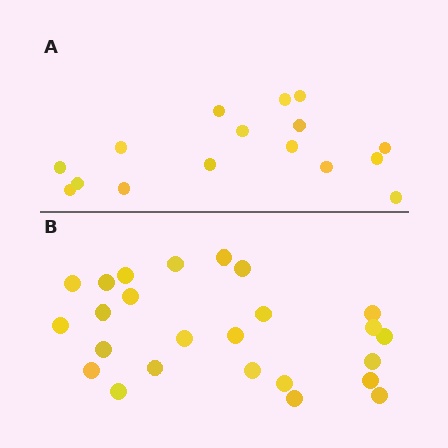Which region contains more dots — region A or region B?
Region B (the bottom region) has more dots.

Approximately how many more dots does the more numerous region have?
Region B has roughly 8 or so more dots than region A.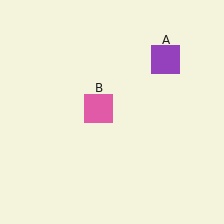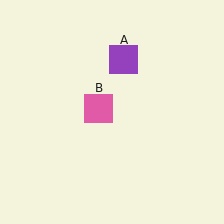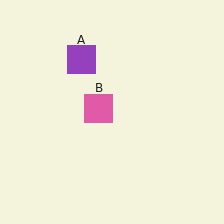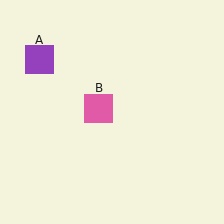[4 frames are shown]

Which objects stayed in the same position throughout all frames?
Pink square (object B) remained stationary.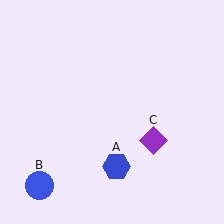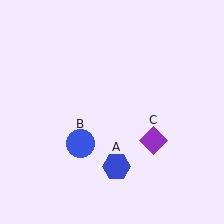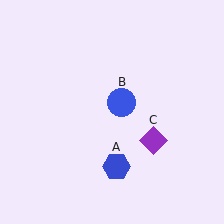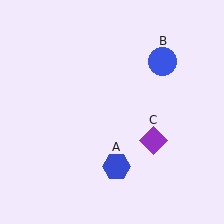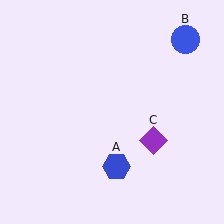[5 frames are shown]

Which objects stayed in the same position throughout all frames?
Blue hexagon (object A) and purple diamond (object C) remained stationary.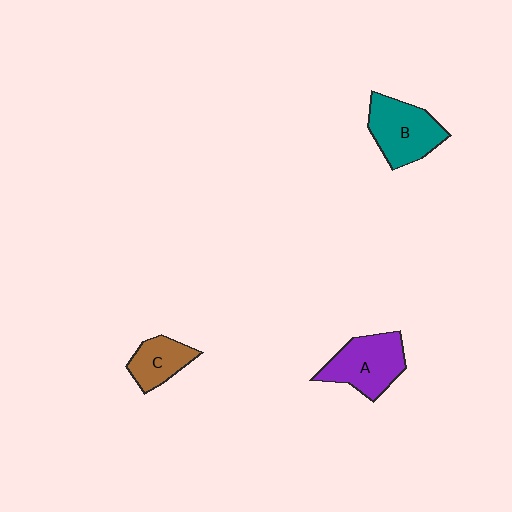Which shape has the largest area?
Shape A (purple).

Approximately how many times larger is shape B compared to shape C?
Approximately 1.6 times.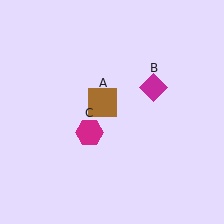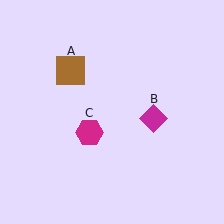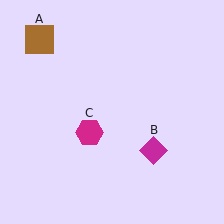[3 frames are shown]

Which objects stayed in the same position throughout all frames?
Magenta hexagon (object C) remained stationary.